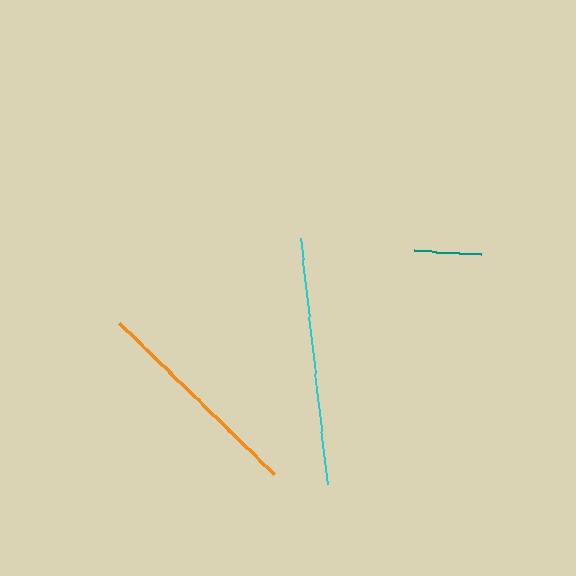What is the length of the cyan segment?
The cyan segment is approximately 247 pixels long.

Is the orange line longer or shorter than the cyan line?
The cyan line is longer than the orange line.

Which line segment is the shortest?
The teal line is the shortest at approximately 67 pixels.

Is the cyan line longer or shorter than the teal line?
The cyan line is longer than the teal line.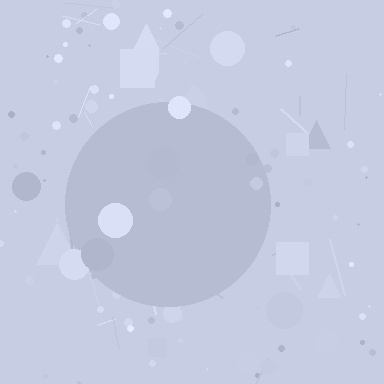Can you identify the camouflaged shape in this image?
The camouflaged shape is a circle.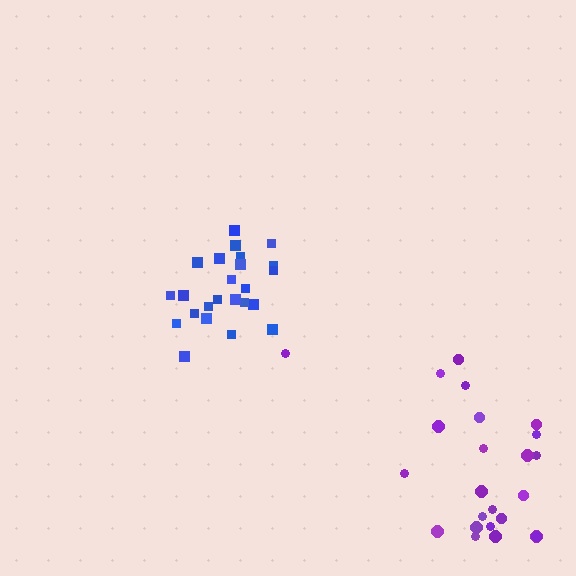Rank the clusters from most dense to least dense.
blue, purple.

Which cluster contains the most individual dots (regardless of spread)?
Purple (25).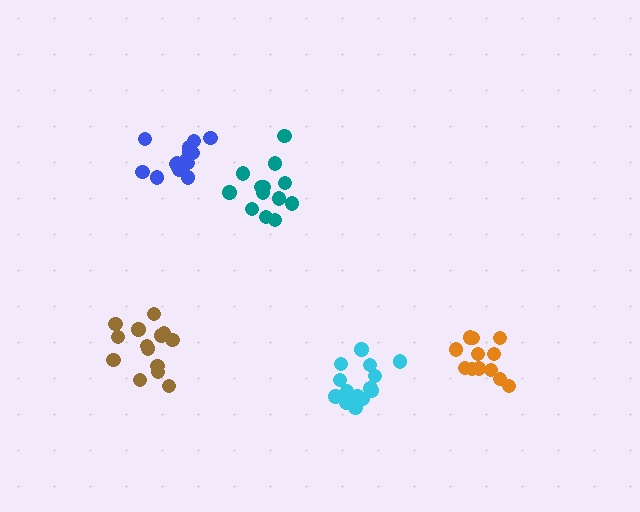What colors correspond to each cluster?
The clusters are colored: brown, teal, blue, cyan, orange.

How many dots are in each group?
Group 1: 14 dots, Group 2: 13 dots, Group 3: 15 dots, Group 4: 14 dots, Group 5: 12 dots (68 total).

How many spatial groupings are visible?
There are 5 spatial groupings.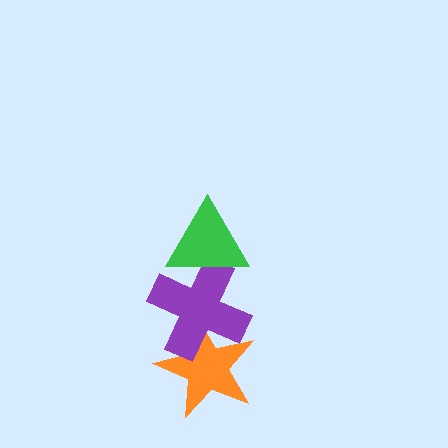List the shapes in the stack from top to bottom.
From top to bottom: the green triangle, the purple cross, the orange star.